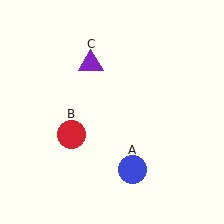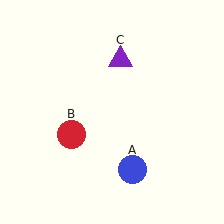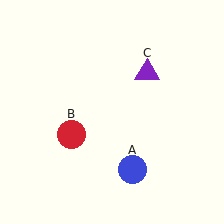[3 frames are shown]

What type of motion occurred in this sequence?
The purple triangle (object C) rotated clockwise around the center of the scene.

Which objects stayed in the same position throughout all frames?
Blue circle (object A) and red circle (object B) remained stationary.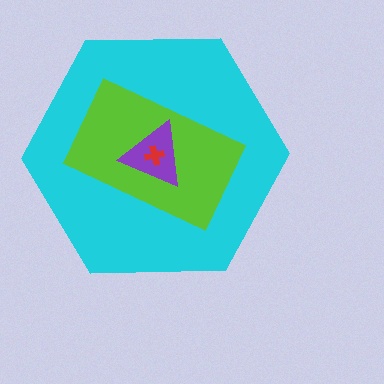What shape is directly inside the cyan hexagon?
The lime rectangle.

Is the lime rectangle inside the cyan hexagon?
Yes.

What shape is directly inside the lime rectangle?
The purple triangle.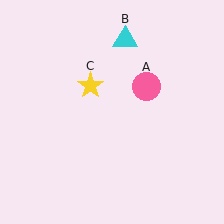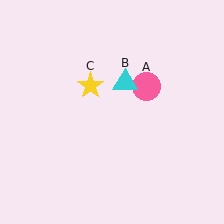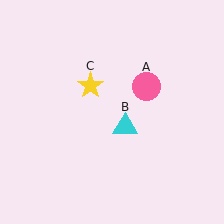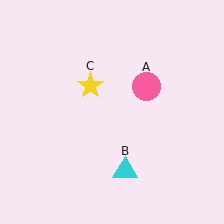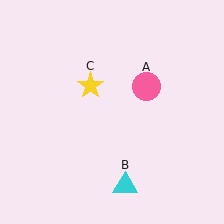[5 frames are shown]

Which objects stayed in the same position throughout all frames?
Pink circle (object A) and yellow star (object C) remained stationary.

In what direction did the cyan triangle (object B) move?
The cyan triangle (object B) moved down.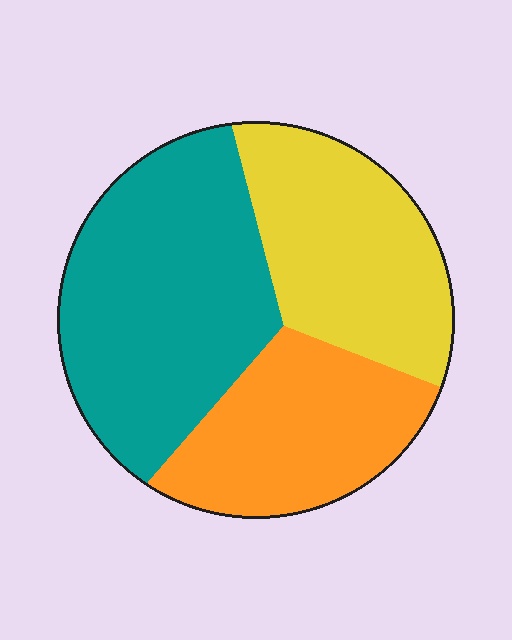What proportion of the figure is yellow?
Yellow takes up between a sixth and a third of the figure.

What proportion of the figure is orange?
Orange covers 27% of the figure.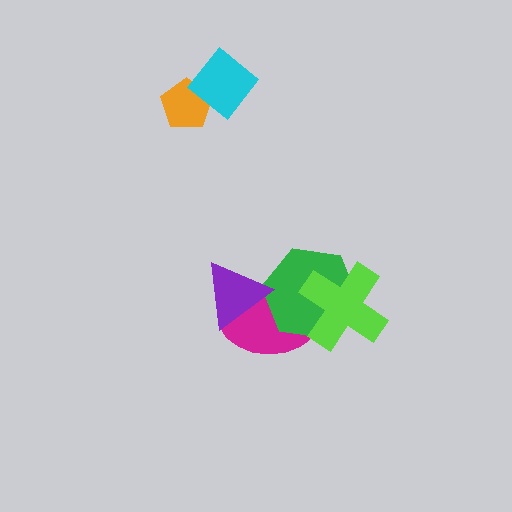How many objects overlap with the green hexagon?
3 objects overlap with the green hexagon.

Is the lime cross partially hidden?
No, no other shape covers it.